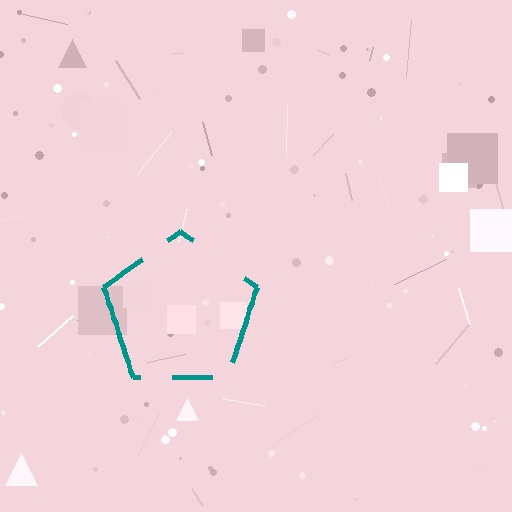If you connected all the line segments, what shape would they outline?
They would outline a pentagon.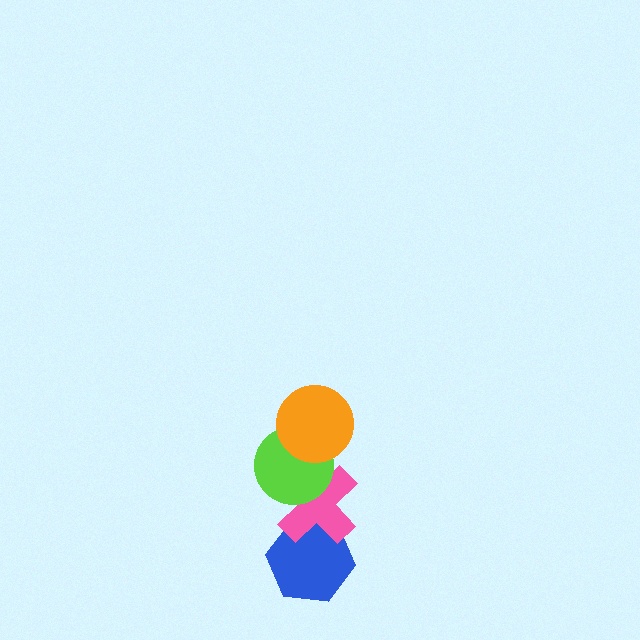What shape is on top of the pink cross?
The lime circle is on top of the pink cross.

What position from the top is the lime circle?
The lime circle is 2nd from the top.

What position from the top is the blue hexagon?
The blue hexagon is 4th from the top.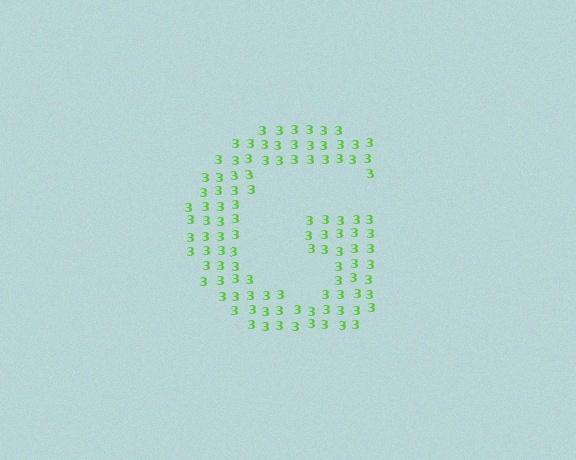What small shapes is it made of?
It is made of small digit 3's.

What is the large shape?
The large shape is the letter G.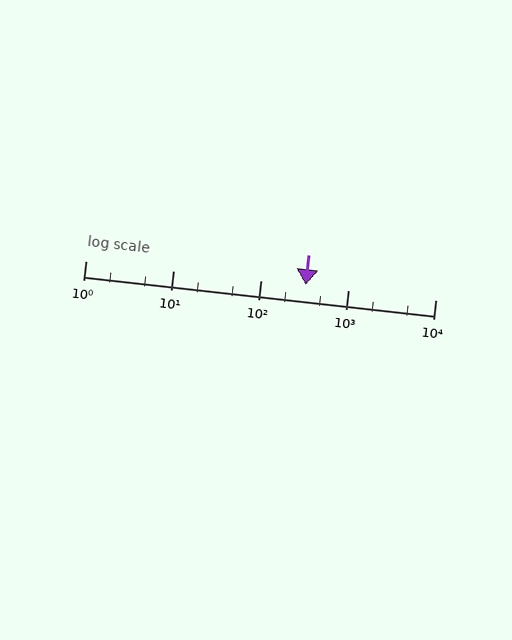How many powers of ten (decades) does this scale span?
The scale spans 4 decades, from 1 to 10000.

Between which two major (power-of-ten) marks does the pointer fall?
The pointer is between 100 and 1000.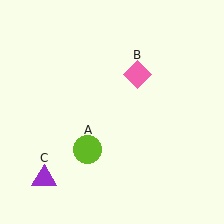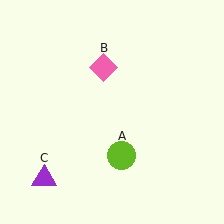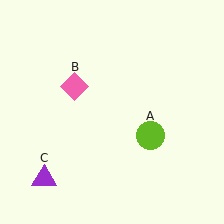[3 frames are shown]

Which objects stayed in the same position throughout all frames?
Purple triangle (object C) remained stationary.